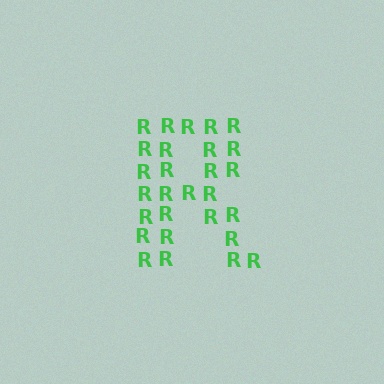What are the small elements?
The small elements are letter R's.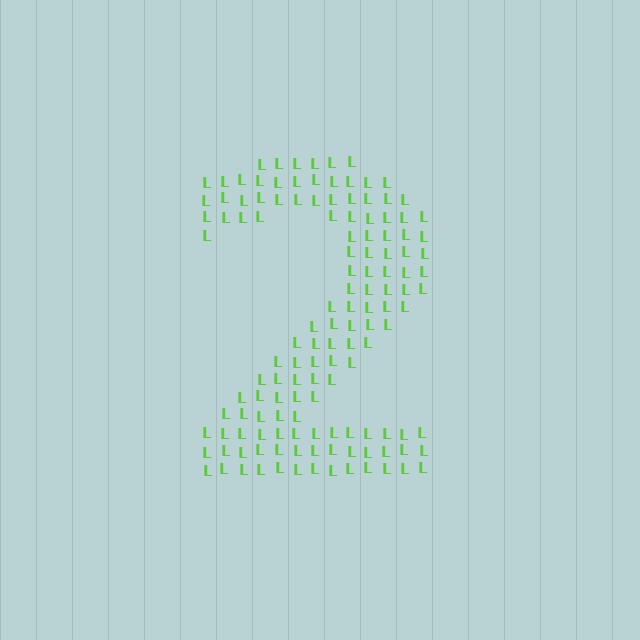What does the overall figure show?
The overall figure shows the digit 2.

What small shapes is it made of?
It is made of small letter L's.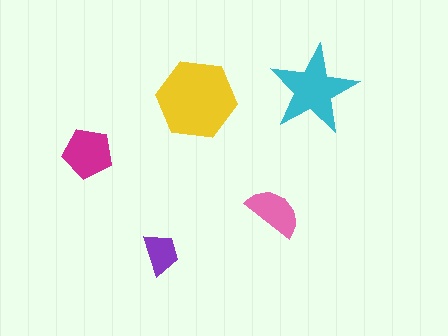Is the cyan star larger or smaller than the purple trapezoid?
Larger.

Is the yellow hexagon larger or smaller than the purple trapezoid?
Larger.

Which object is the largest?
The yellow hexagon.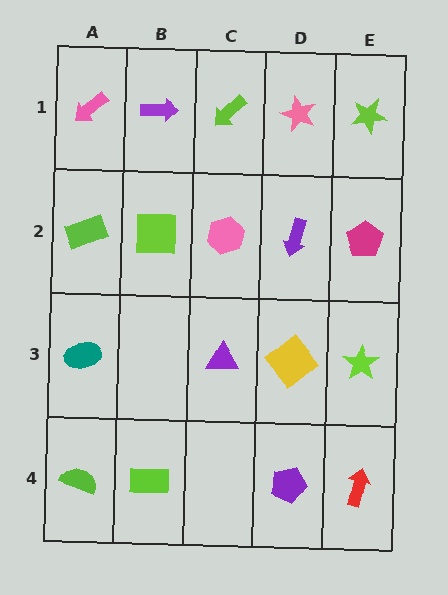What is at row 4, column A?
A lime semicircle.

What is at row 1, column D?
A pink star.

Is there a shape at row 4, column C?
No, that cell is empty.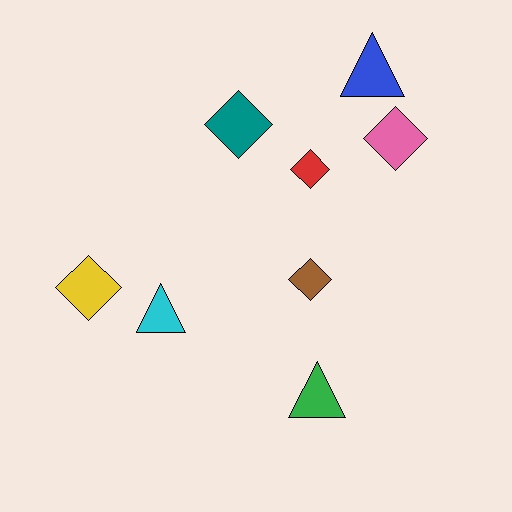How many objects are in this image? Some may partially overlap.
There are 8 objects.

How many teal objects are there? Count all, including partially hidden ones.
There is 1 teal object.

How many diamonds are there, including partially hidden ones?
There are 5 diamonds.